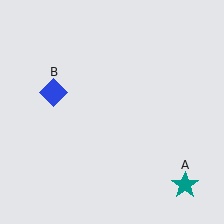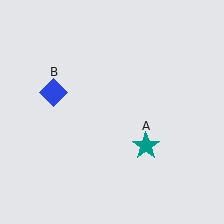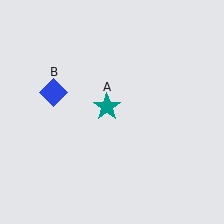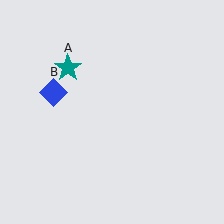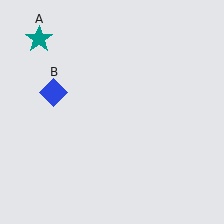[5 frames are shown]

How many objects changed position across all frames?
1 object changed position: teal star (object A).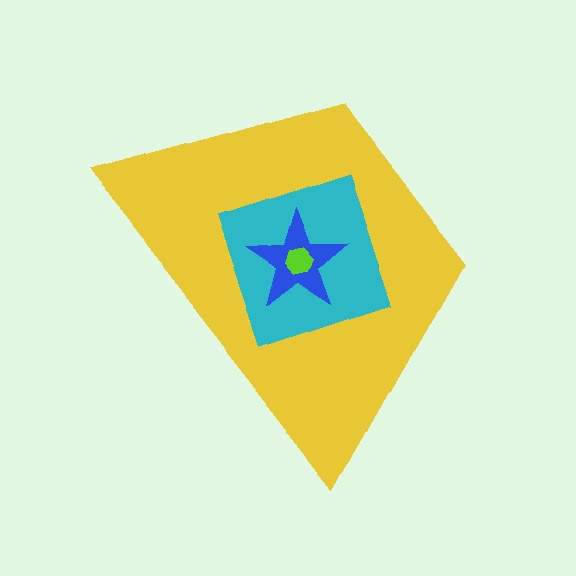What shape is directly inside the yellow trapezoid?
The cyan diamond.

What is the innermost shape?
The lime hexagon.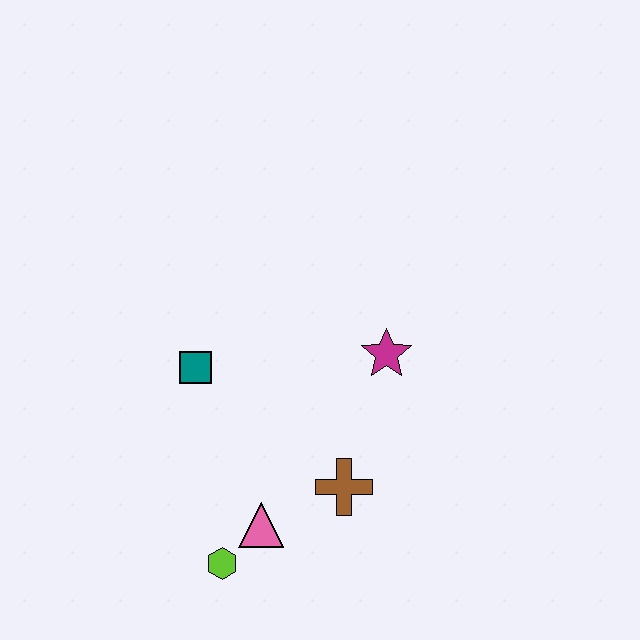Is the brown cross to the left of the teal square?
No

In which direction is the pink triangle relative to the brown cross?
The pink triangle is to the left of the brown cross.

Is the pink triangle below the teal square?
Yes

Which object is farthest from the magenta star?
The lime hexagon is farthest from the magenta star.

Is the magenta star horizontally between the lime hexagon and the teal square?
No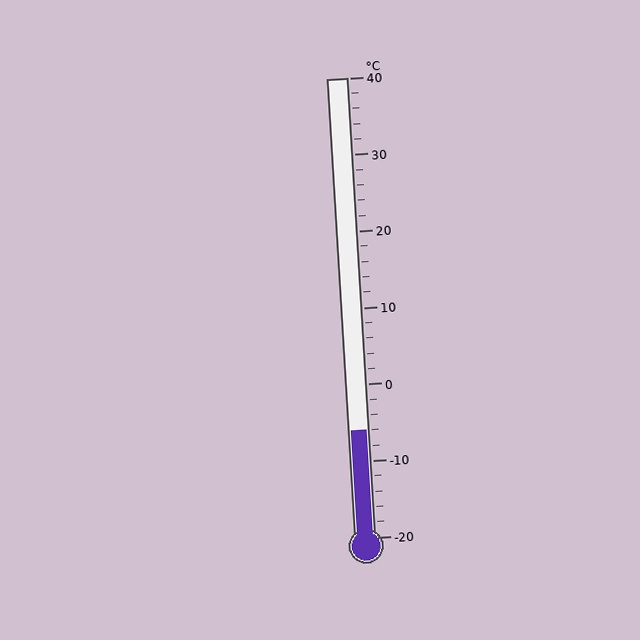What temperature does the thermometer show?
The thermometer shows approximately -6°C.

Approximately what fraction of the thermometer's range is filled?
The thermometer is filled to approximately 25% of its range.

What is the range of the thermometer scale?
The thermometer scale ranges from -20°C to 40°C.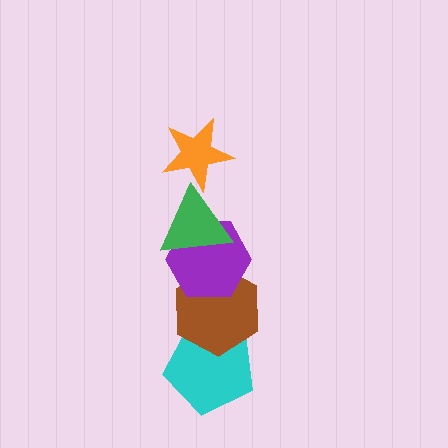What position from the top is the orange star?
The orange star is 1st from the top.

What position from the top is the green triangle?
The green triangle is 2nd from the top.